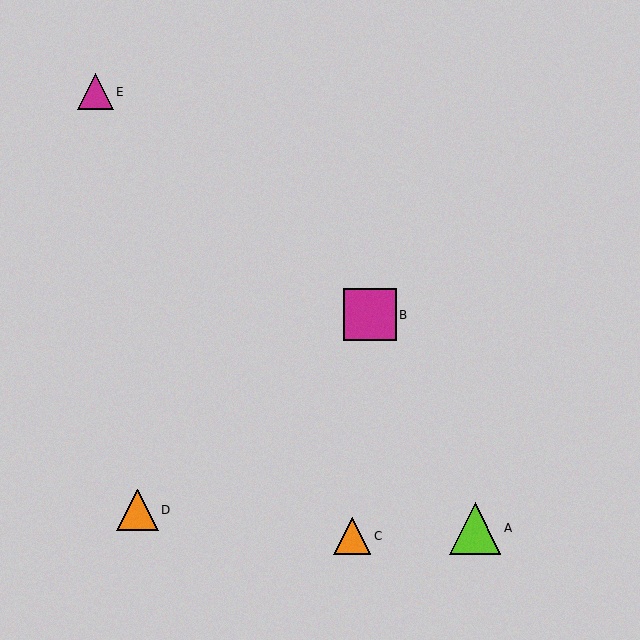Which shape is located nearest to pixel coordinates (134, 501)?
The orange triangle (labeled D) at (138, 510) is nearest to that location.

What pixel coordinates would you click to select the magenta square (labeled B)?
Click at (370, 315) to select the magenta square B.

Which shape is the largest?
The magenta square (labeled B) is the largest.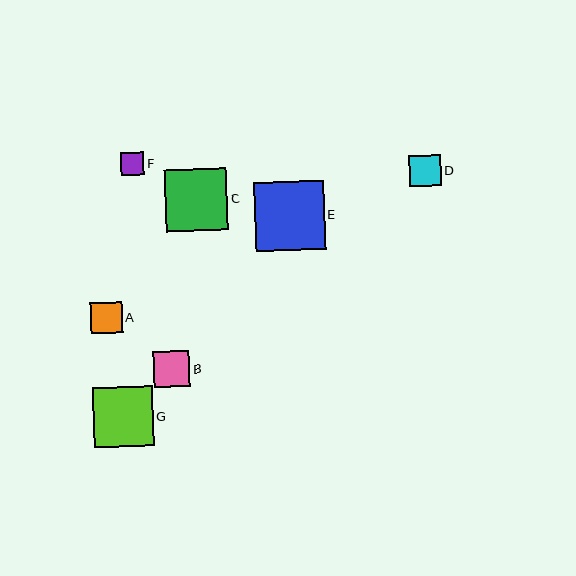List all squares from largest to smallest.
From largest to smallest: E, C, G, B, A, D, F.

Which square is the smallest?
Square F is the smallest with a size of approximately 23 pixels.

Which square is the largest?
Square E is the largest with a size of approximately 69 pixels.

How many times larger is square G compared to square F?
Square G is approximately 2.6 times the size of square F.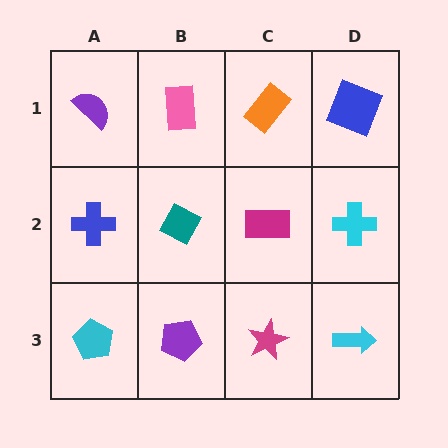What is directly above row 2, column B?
A pink rectangle.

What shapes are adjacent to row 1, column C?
A magenta rectangle (row 2, column C), a pink rectangle (row 1, column B), a blue square (row 1, column D).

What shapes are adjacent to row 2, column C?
An orange rectangle (row 1, column C), a magenta star (row 3, column C), a teal diamond (row 2, column B), a cyan cross (row 2, column D).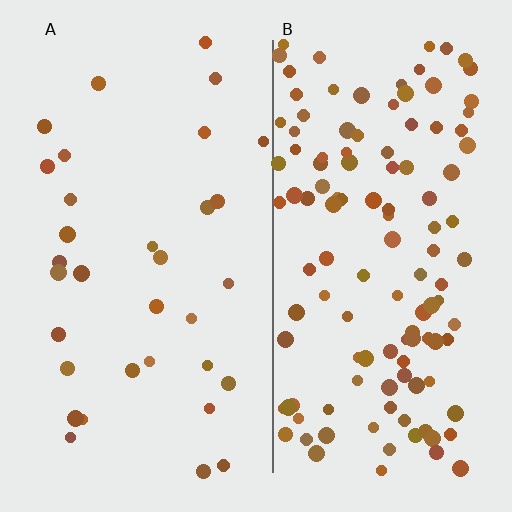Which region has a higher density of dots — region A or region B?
B (the right).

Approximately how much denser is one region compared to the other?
Approximately 3.8× — region B over region A.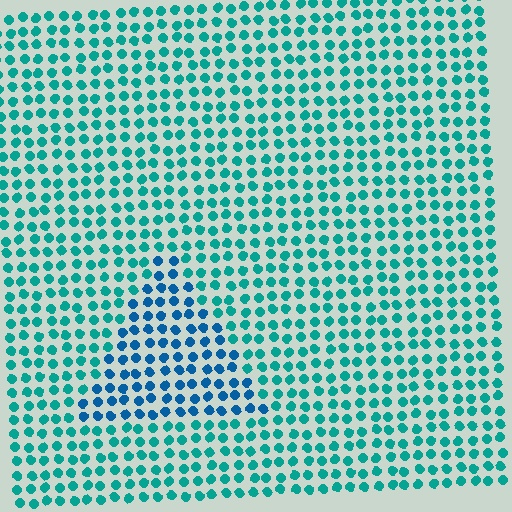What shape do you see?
I see a triangle.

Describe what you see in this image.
The image is filled with small teal elements in a uniform arrangement. A triangle-shaped region is visible where the elements are tinted to a slightly different hue, forming a subtle color boundary.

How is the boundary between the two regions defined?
The boundary is defined purely by a slight shift in hue (about 32 degrees). Spacing, size, and orientation are identical on both sides.